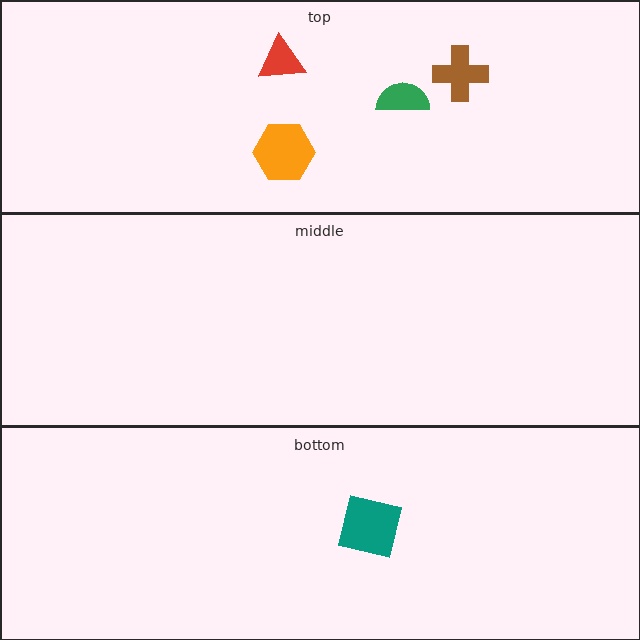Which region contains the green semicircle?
The top region.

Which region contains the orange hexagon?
The top region.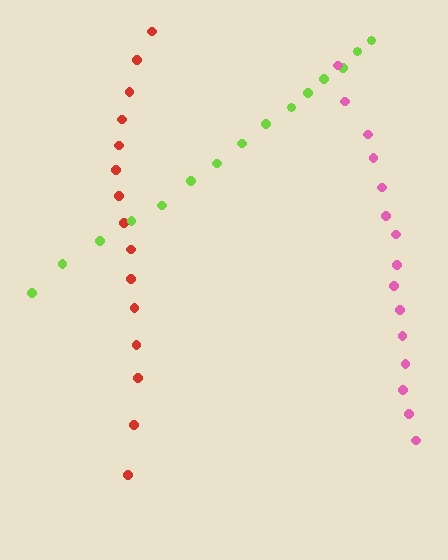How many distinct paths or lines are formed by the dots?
There are 3 distinct paths.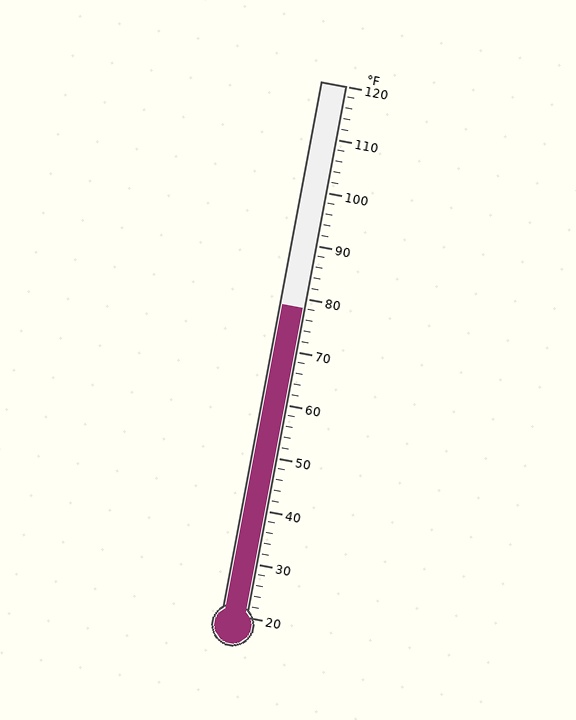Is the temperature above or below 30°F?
The temperature is above 30°F.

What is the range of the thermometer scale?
The thermometer scale ranges from 20°F to 120°F.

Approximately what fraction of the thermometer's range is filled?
The thermometer is filled to approximately 60% of its range.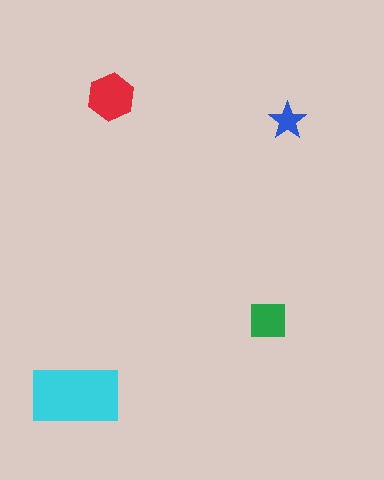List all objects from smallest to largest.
The blue star, the green square, the red hexagon, the cyan rectangle.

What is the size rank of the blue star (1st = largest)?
4th.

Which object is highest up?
The red hexagon is topmost.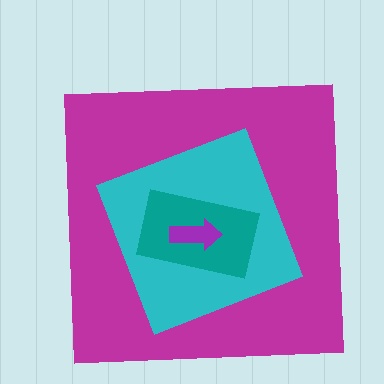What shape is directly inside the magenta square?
The cyan diamond.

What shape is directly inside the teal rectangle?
The purple arrow.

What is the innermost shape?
The purple arrow.